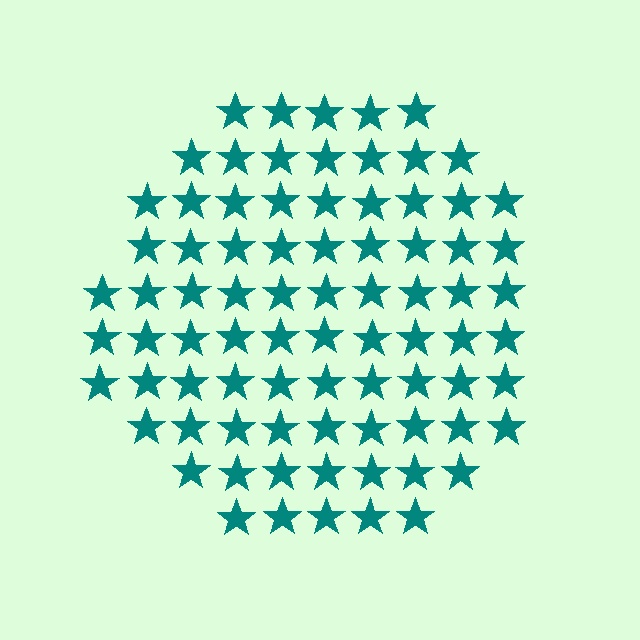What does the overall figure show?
The overall figure shows a circle.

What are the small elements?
The small elements are stars.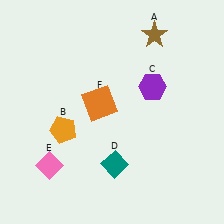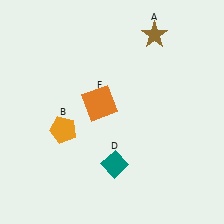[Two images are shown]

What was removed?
The pink diamond (E), the purple hexagon (C) were removed in Image 2.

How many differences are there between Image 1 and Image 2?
There are 2 differences between the two images.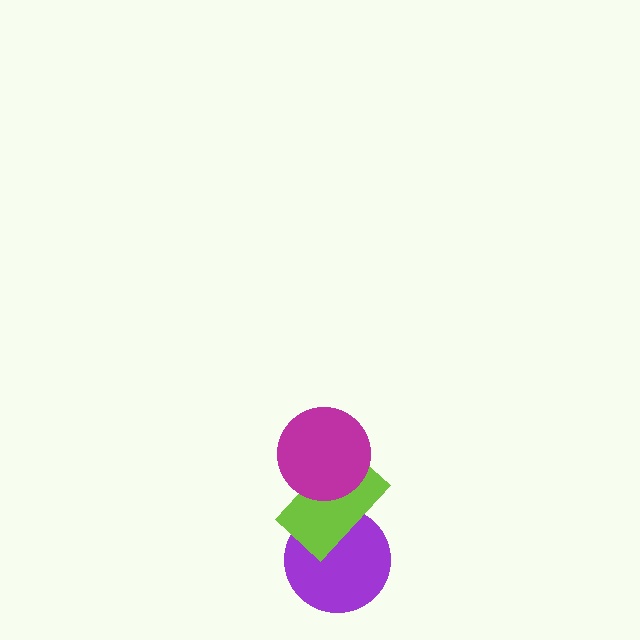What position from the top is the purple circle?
The purple circle is 3rd from the top.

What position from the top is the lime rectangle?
The lime rectangle is 2nd from the top.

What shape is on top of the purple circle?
The lime rectangle is on top of the purple circle.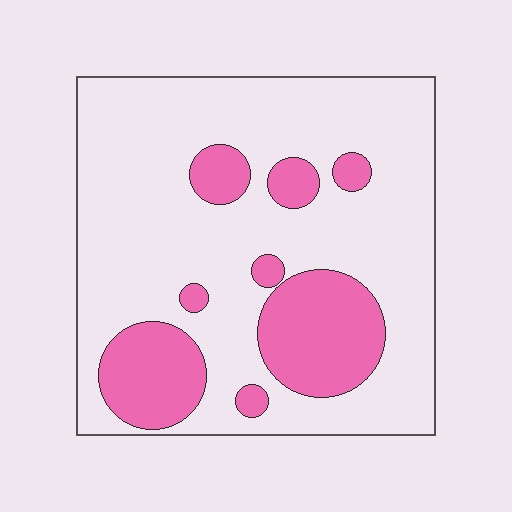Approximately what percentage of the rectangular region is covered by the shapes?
Approximately 25%.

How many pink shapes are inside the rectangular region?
8.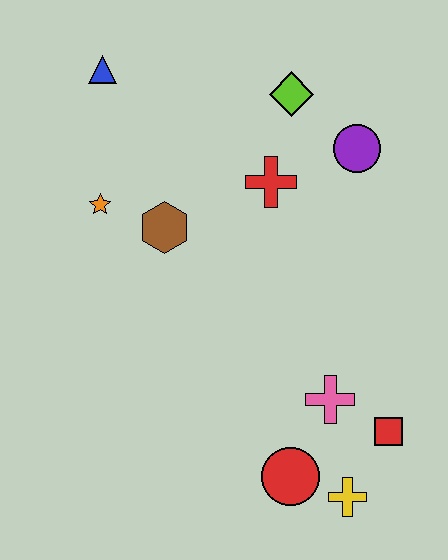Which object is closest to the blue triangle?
The orange star is closest to the blue triangle.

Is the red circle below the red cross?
Yes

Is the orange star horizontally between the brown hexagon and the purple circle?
No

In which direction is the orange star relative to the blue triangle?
The orange star is below the blue triangle.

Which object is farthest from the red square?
The blue triangle is farthest from the red square.